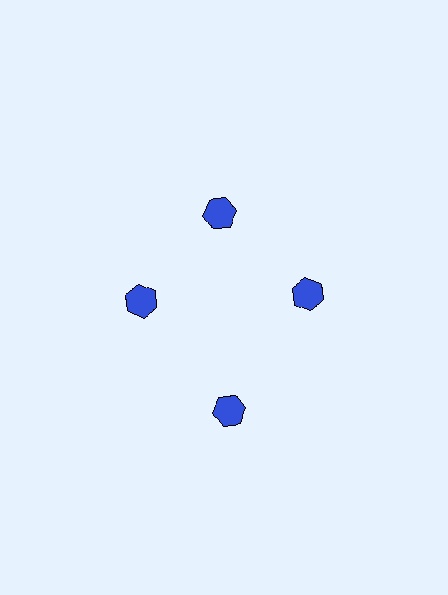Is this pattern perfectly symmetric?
No. The 4 blue hexagons are arranged in a ring, but one element near the 6 o'clock position is pushed outward from the center, breaking the 4-fold rotational symmetry.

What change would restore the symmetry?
The symmetry would be restored by moving it inward, back onto the ring so that all 4 hexagons sit at equal angles and equal distance from the center.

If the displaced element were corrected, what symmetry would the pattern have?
It would have 4-fold rotational symmetry — the pattern would map onto itself every 90 degrees.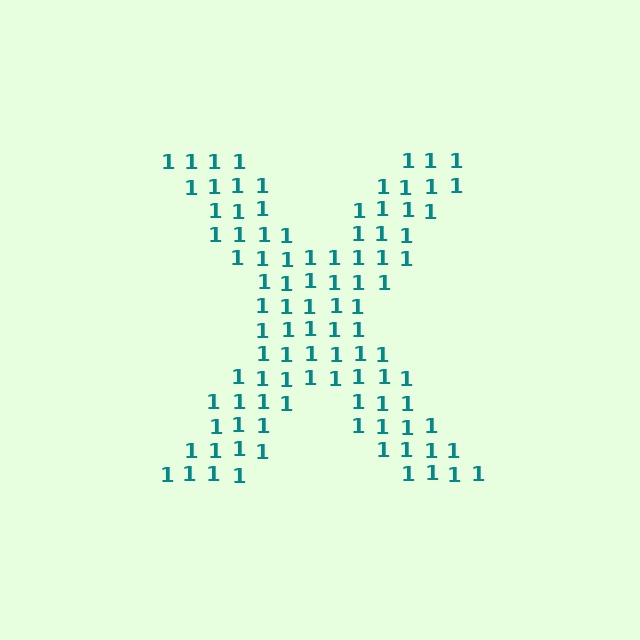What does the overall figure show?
The overall figure shows the letter X.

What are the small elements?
The small elements are digit 1's.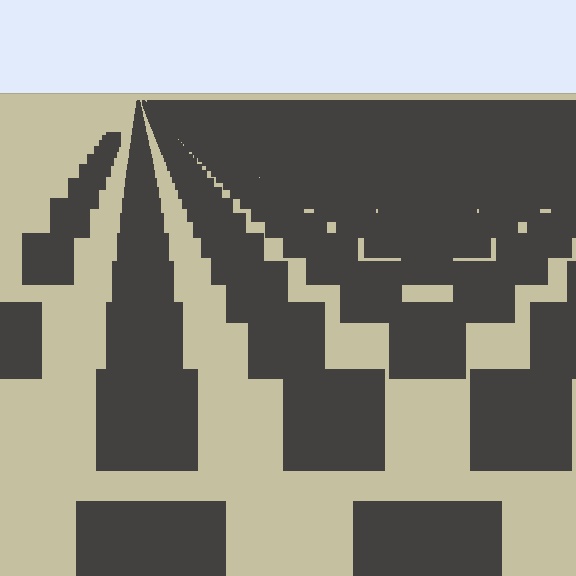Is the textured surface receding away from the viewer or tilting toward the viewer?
The surface is receding away from the viewer. Texture elements get smaller and denser toward the top.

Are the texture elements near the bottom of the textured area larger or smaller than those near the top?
Larger. Near the bottom, elements are closer to the viewer and appear at a bigger on-screen size.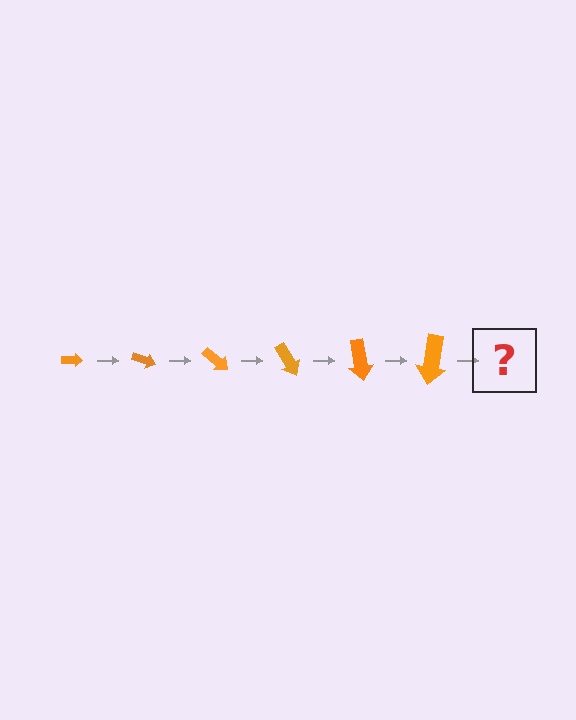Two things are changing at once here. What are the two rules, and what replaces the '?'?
The two rules are that the arrow grows larger each step and it rotates 20 degrees each step. The '?' should be an arrow, larger than the previous one and rotated 120 degrees from the start.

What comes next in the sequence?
The next element should be an arrow, larger than the previous one and rotated 120 degrees from the start.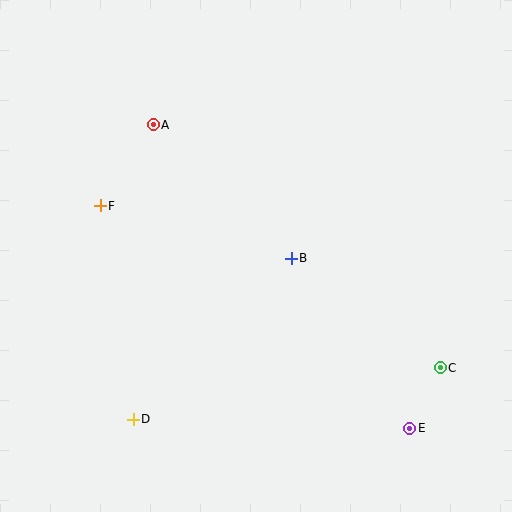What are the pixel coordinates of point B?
Point B is at (291, 258).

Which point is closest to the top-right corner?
Point B is closest to the top-right corner.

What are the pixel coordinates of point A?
Point A is at (153, 125).